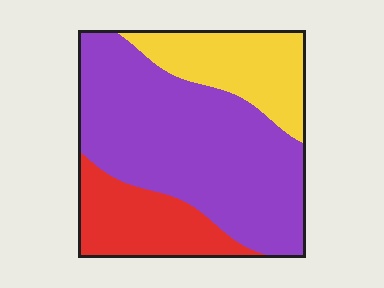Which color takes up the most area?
Purple, at roughly 60%.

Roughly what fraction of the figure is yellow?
Yellow takes up between a sixth and a third of the figure.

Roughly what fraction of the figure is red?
Red covers 20% of the figure.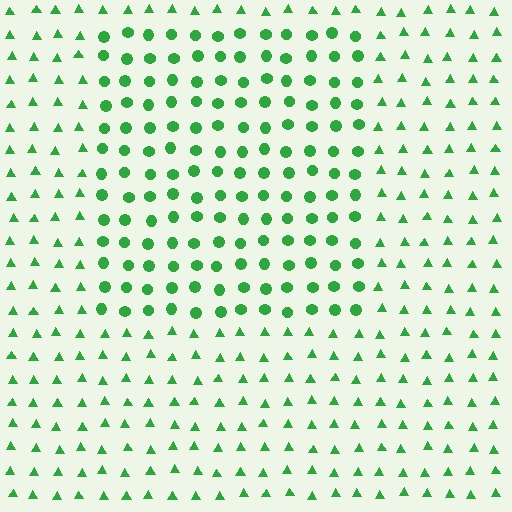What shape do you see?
I see a rectangle.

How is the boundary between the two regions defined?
The boundary is defined by a change in element shape: circles inside vs. triangles outside. All elements share the same color and spacing.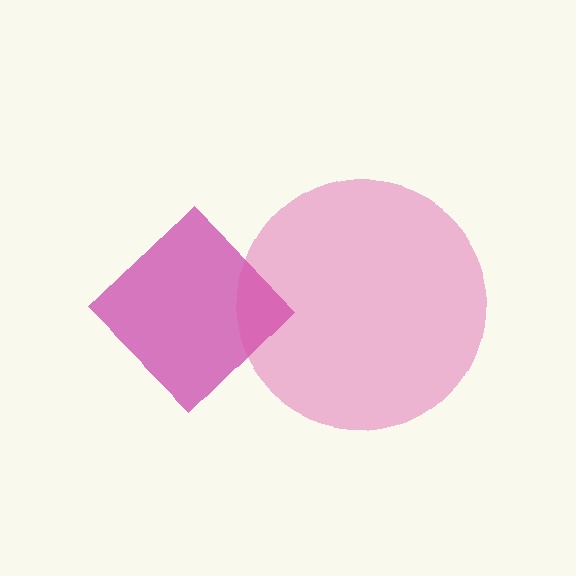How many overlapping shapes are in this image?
There are 2 overlapping shapes in the image.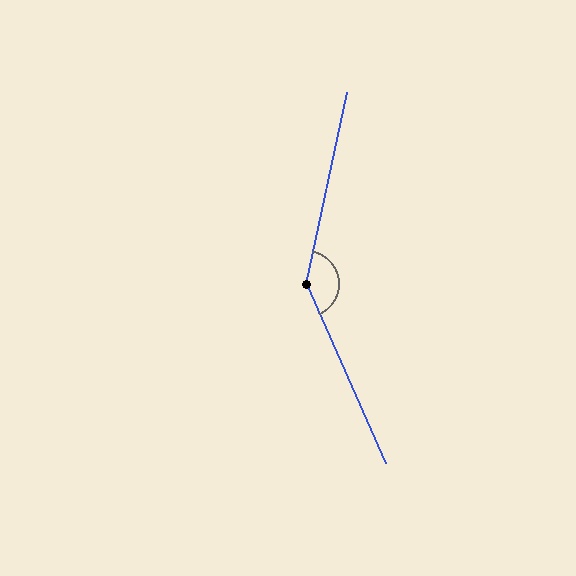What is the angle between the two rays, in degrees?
Approximately 144 degrees.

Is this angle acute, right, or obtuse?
It is obtuse.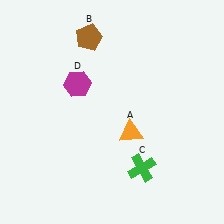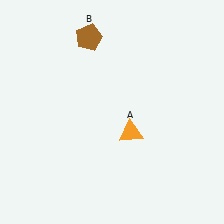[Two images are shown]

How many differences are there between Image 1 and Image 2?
There are 2 differences between the two images.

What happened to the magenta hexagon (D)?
The magenta hexagon (D) was removed in Image 2. It was in the top-left area of Image 1.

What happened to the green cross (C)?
The green cross (C) was removed in Image 2. It was in the bottom-right area of Image 1.